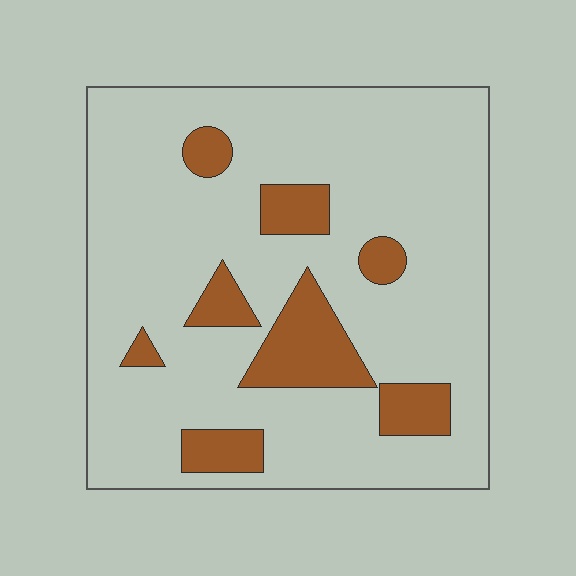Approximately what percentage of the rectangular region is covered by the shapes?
Approximately 15%.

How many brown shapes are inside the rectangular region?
8.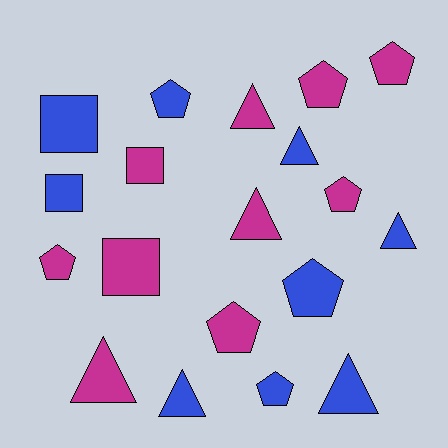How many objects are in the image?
There are 19 objects.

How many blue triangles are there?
There are 4 blue triangles.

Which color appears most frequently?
Magenta, with 10 objects.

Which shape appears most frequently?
Pentagon, with 8 objects.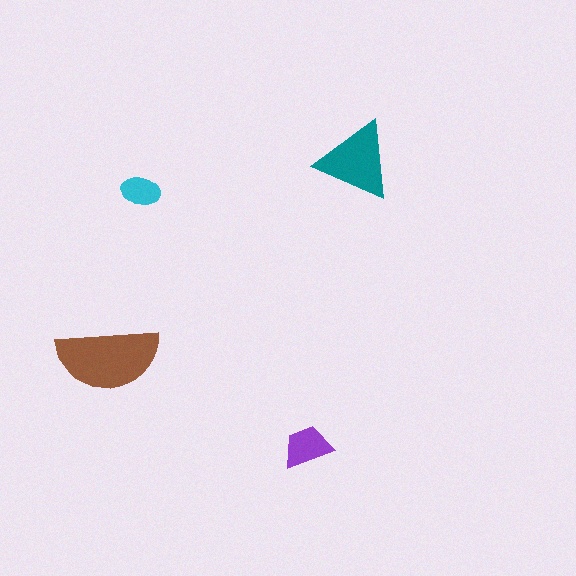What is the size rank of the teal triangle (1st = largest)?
2nd.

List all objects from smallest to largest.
The cyan ellipse, the purple trapezoid, the teal triangle, the brown semicircle.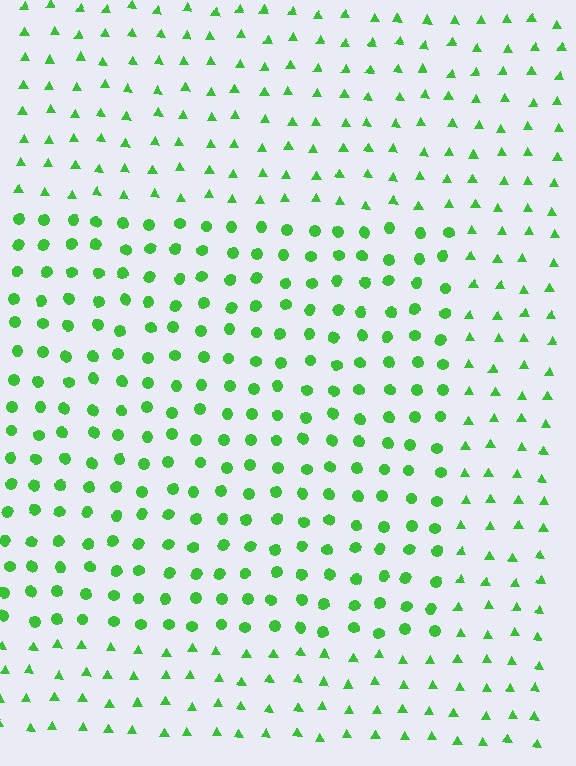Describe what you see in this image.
The image is filled with small green elements arranged in a uniform grid. A rectangle-shaped region contains circles, while the surrounding area contains triangles. The boundary is defined purely by the change in element shape.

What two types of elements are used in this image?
The image uses circles inside the rectangle region and triangles outside it.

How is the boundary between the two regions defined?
The boundary is defined by a change in element shape: circles inside vs. triangles outside. All elements share the same color and spacing.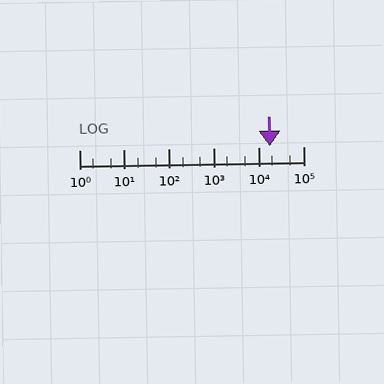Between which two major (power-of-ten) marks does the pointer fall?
The pointer is between 10000 and 100000.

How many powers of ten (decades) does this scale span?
The scale spans 5 decades, from 1 to 100000.